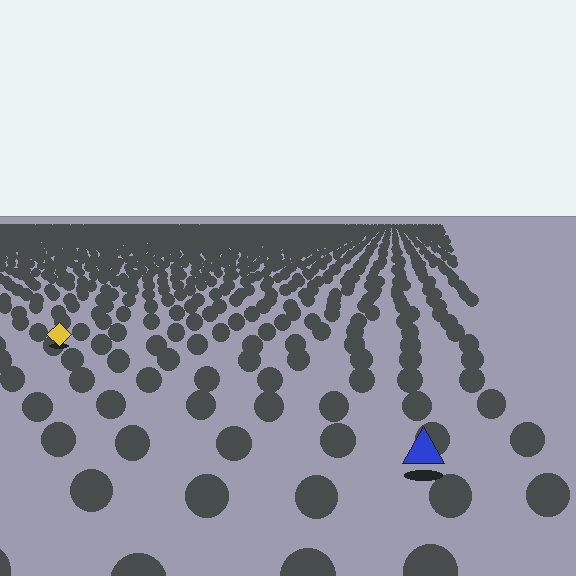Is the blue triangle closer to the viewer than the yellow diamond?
Yes. The blue triangle is closer — you can tell from the texture gradient: the ground texture is coarser near it.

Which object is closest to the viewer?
The blue triangle is closest. The texture marks near it are larger and more spread out.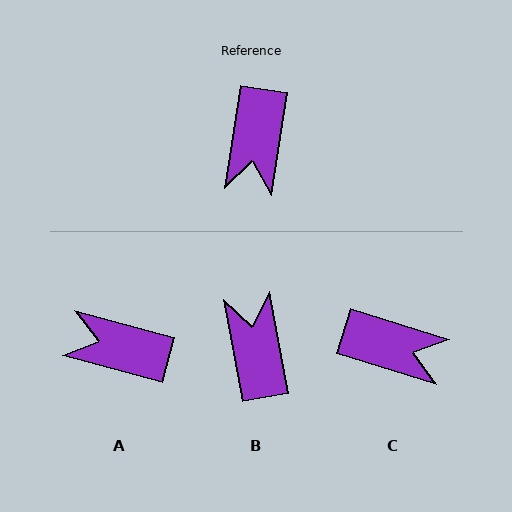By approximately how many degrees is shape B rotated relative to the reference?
Approximately 161 degrees clockwise.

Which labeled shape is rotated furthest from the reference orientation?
B, about 161 degrees away.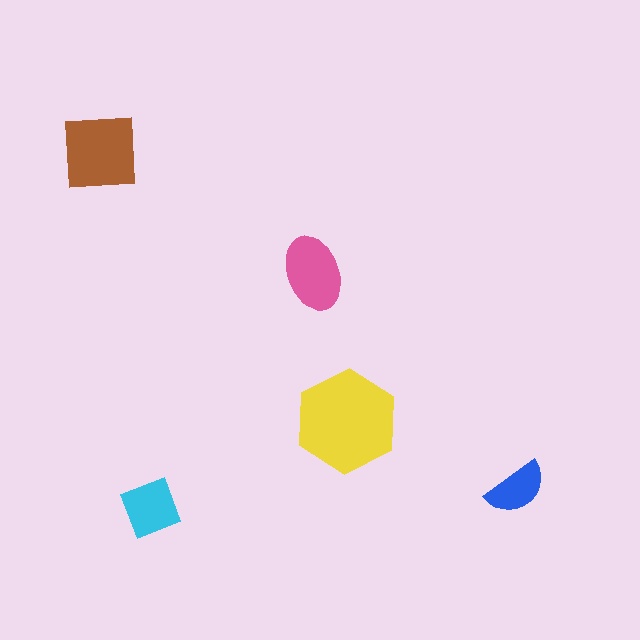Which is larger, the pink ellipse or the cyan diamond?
The pink ellipse.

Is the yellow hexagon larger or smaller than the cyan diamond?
Larger.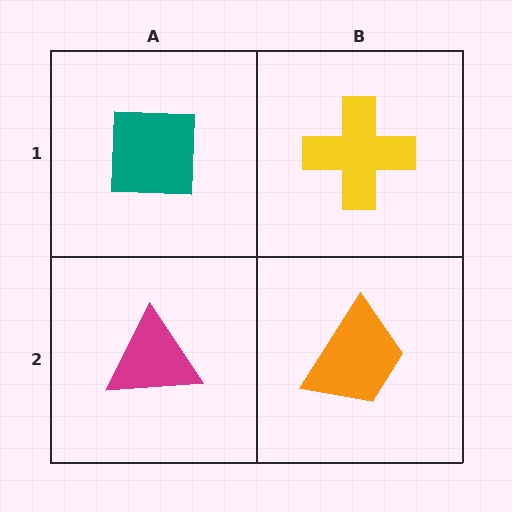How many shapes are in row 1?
2 shapes.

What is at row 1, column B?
A yellow cross.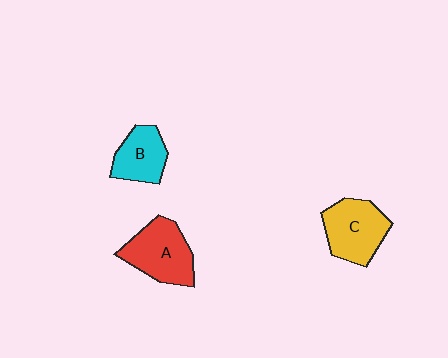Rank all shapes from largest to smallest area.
From largest to smallest: A (red), C (yellow), B (cyan).